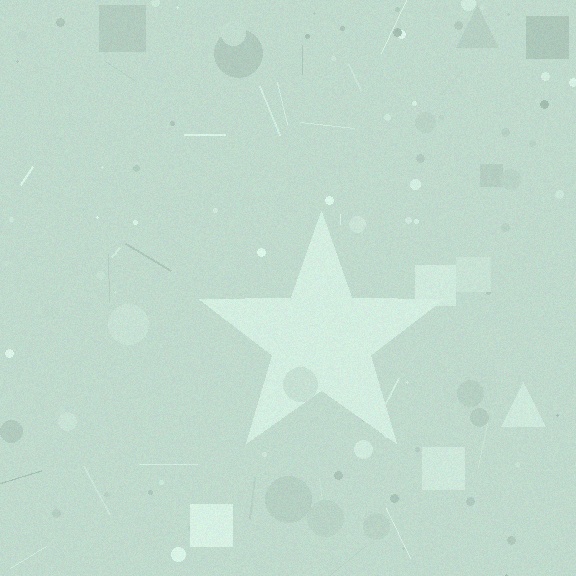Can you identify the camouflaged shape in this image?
The camouflaged shape is a star.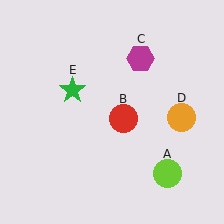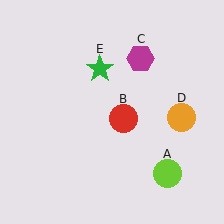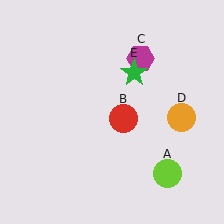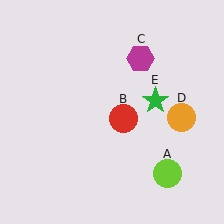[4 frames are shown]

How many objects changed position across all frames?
1 object changed position: green star (object E).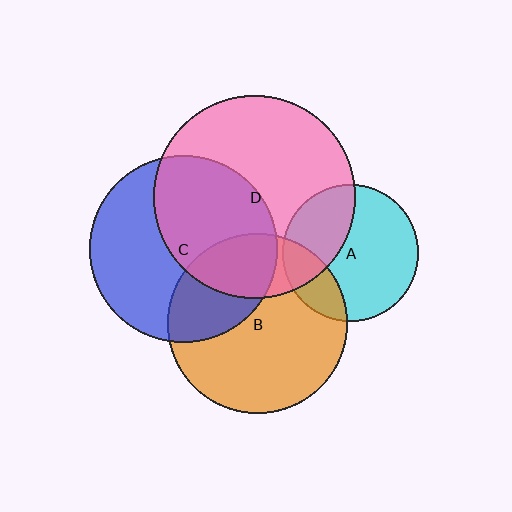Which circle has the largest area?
Circle D (pink).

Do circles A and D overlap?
Yes.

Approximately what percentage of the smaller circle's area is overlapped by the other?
Approximately 35%.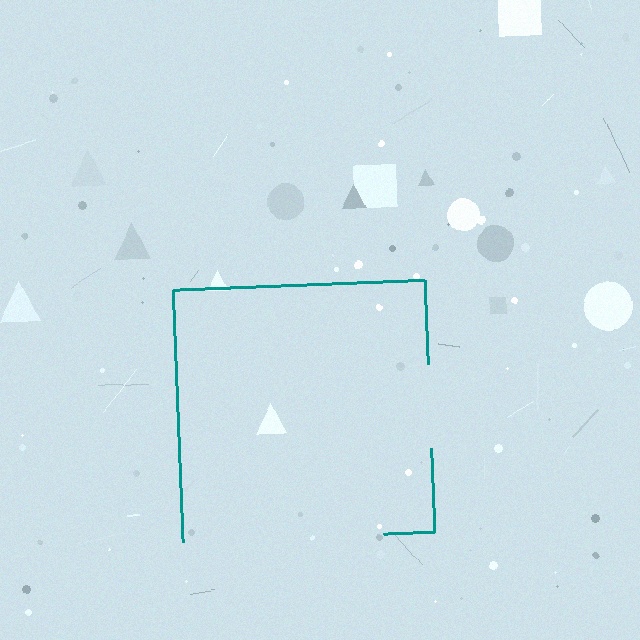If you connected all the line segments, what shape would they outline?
They would outline a square.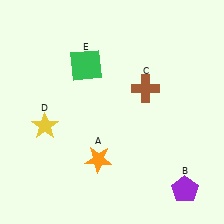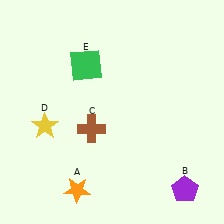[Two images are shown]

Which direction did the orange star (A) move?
The orange star (A) moved down.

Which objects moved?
The objects that moved are: the orange star (A), the brown cross (C).